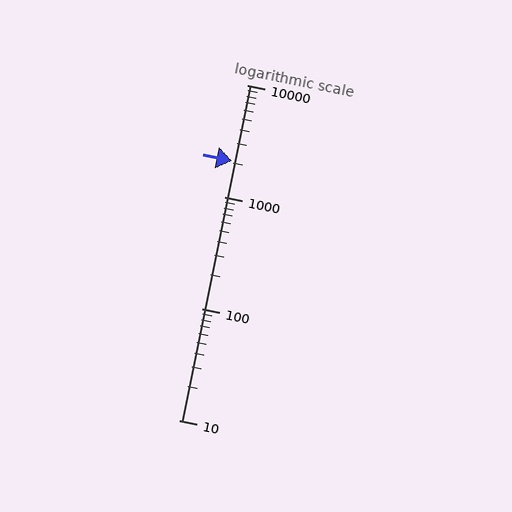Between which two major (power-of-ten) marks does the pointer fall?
The pointer is between 1000 and 10000.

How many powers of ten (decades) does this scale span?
The scale spans 3 decades, from 10 to 10000.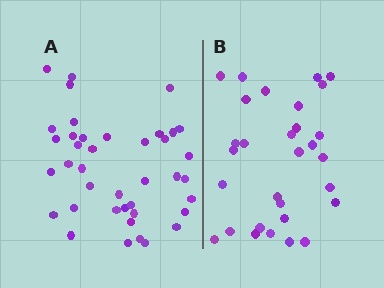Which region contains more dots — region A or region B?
Region A (the left region) has more dots.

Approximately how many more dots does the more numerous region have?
Region A has roughly 10 or so more dots than region B.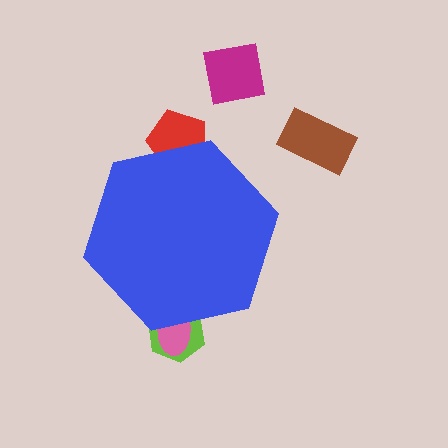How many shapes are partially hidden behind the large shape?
3 shapes are partially hidden.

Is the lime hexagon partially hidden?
Yes, the lime hexagon is partially hidden behind the blue hexagon.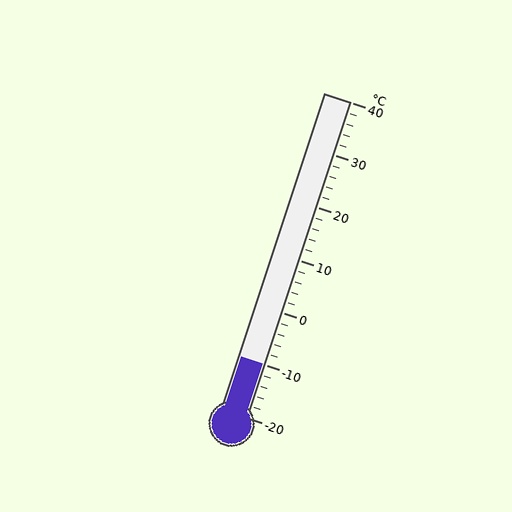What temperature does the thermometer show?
The thermometer shows approximately -10°C.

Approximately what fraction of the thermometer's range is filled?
The thermometer is filled to approximately 15% of its range.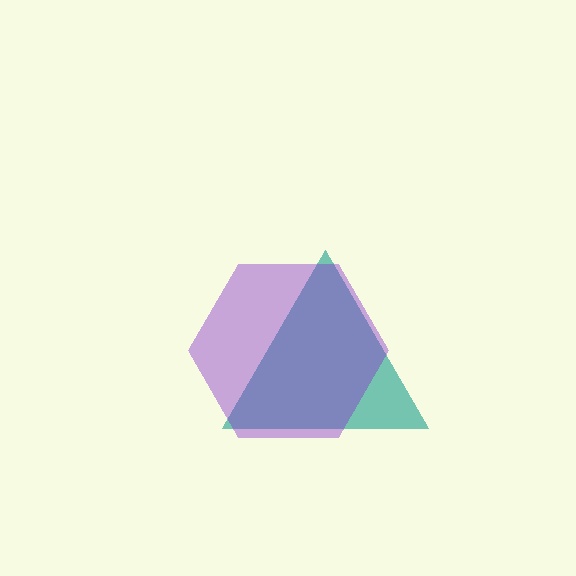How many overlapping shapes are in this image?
There are 2 overlapping shapes in the image.